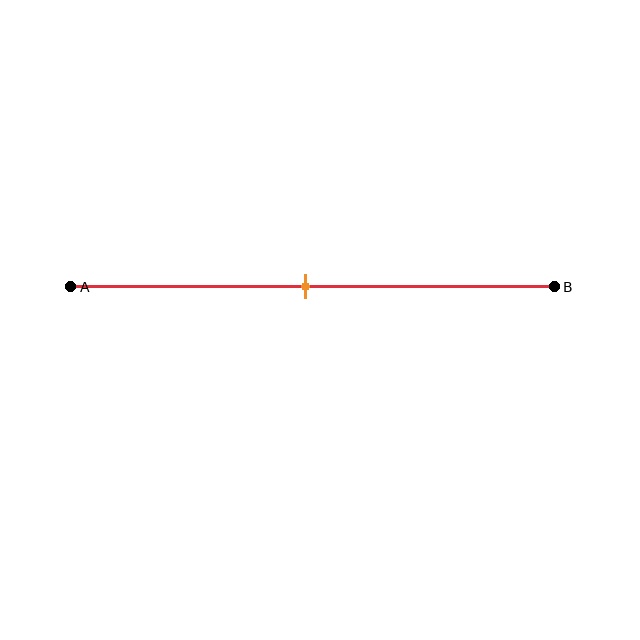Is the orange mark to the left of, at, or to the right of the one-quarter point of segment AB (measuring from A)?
The orange mark is to the right of the one-quarter point of segment AB.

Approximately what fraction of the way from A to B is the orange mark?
The orange mark is approximately 50% of the way from A to B.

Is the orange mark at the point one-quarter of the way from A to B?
No, the mark is at about 50% from A, not at the 25% one-quarter point.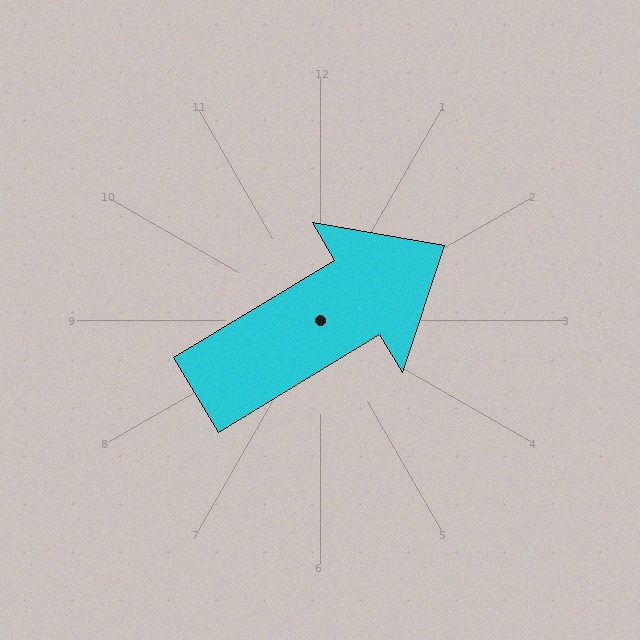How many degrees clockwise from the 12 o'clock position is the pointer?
Approximately 59 degrees.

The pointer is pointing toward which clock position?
Roughly 2 o'clock.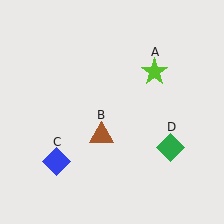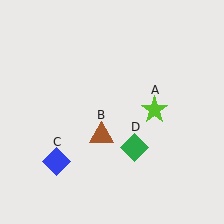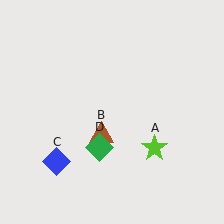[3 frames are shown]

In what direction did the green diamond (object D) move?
The green diamond (object D) moved left.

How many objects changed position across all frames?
2 objects changed position: lime star (object A), green diamond (object D).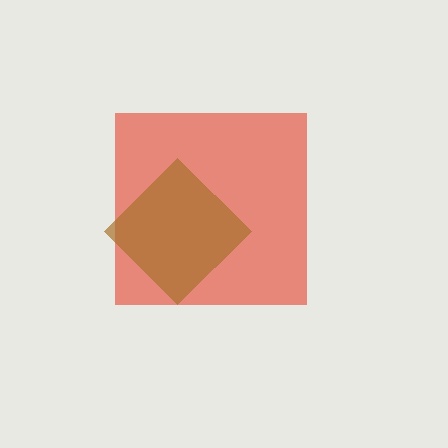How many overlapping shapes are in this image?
There are 2 overlapping shapes in the image.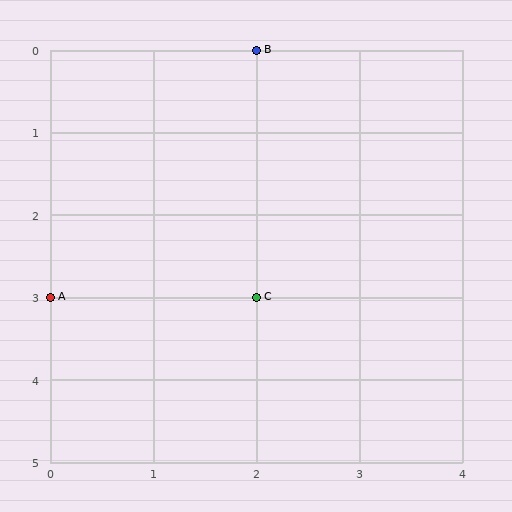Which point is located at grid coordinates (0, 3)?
Point A is at (0, 3).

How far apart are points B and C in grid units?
Points B and C are 3 rows apart.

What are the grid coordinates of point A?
Point A is at grid coordinates (0, 3).